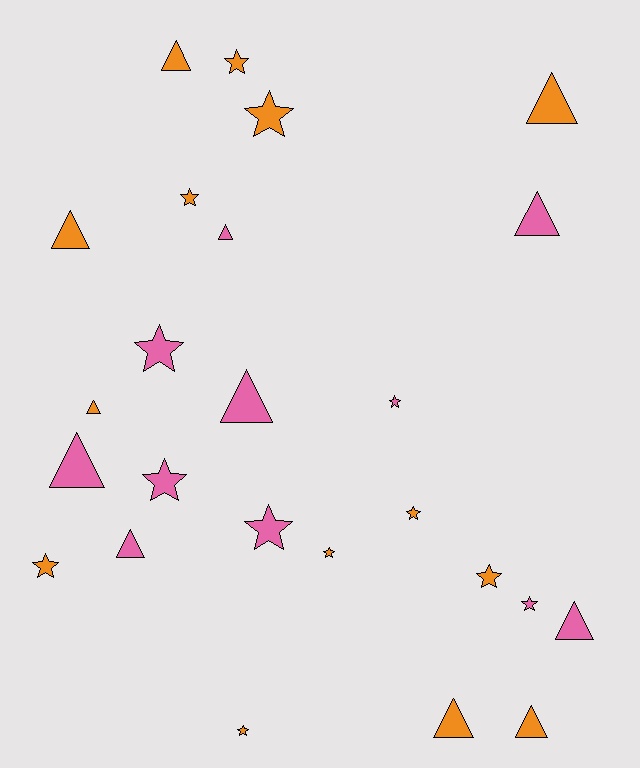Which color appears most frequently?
Orange, with 14 objects.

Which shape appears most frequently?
Star, with 13 objects.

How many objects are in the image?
There are 25 objects.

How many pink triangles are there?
There are 6 pink triangles.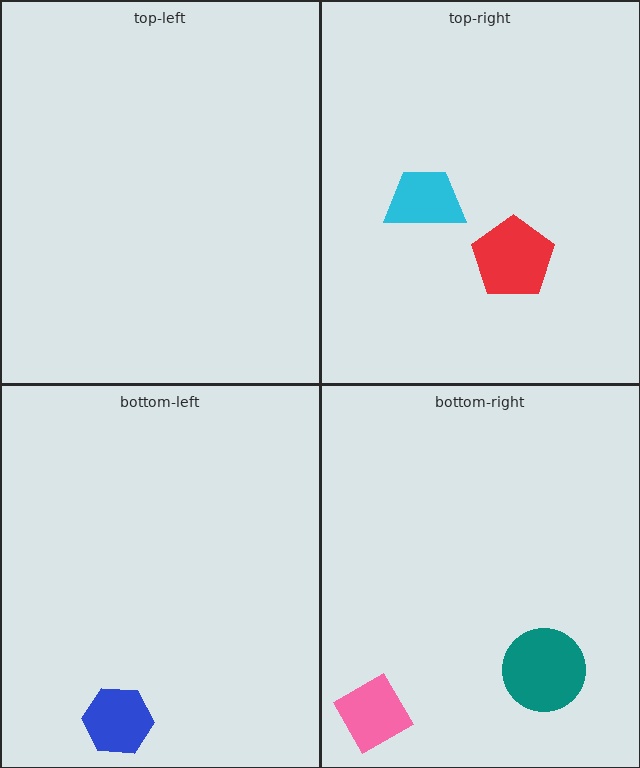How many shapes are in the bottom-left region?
1.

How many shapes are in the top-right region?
2.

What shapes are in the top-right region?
The red pentagon, the cyan trapezoid.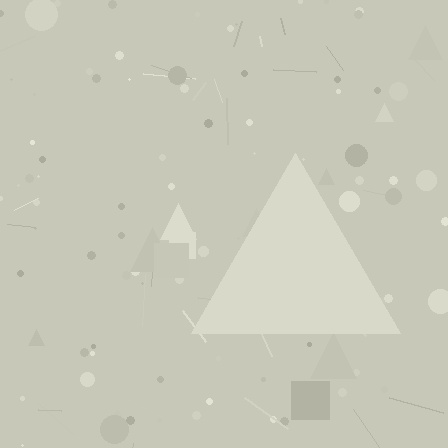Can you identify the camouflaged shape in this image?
The camouflaged shape is a triangle.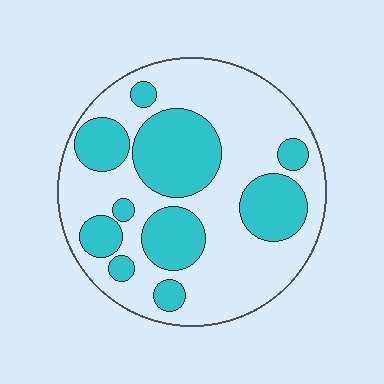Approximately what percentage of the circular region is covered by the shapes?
Approximately 35%.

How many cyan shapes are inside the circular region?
10.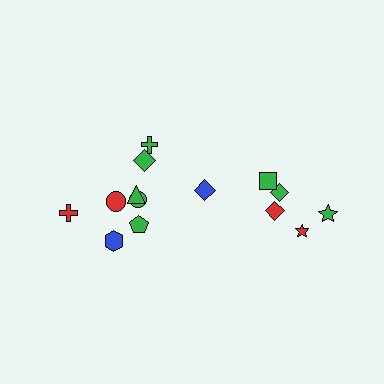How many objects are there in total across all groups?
There are 14 objects.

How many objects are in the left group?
There are 8 objects.